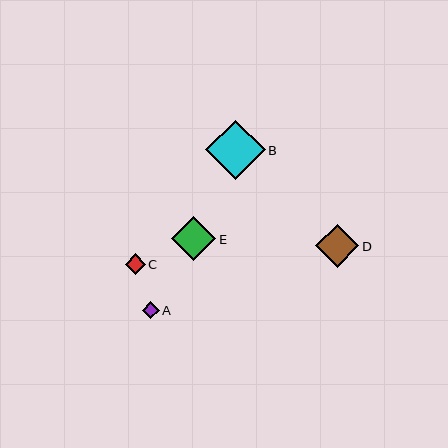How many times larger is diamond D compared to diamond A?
Diamond D is approximately 2.5 times the size of diamond A.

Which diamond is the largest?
Diamond B is the largest with a size of approximately 59 pixels.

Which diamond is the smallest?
Diamond A is the smallest with a size of approximately 17 pixels.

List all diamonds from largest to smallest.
From largest to smallest: B, E, D, C, A.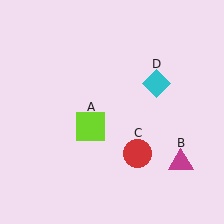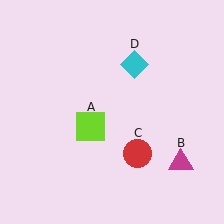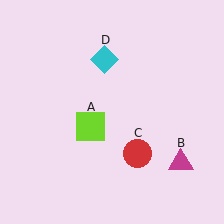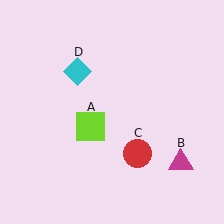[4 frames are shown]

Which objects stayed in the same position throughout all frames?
Lime square (object A) and magenta triangle (object B) and red circle (object C) remained stationary.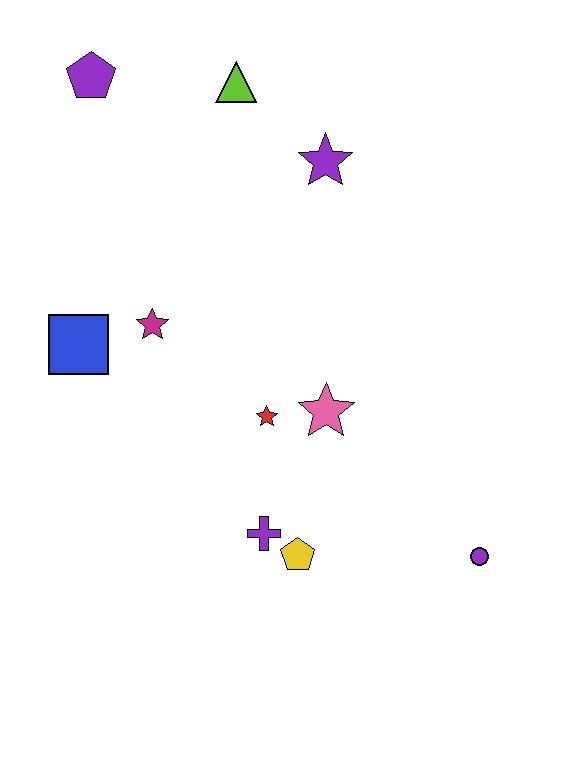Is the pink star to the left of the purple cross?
No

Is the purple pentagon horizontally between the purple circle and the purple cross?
No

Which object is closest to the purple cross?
The yellow pentagon is closest to the purple cross.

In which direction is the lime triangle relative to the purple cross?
The lime triangle is above the purple cross.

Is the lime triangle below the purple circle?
No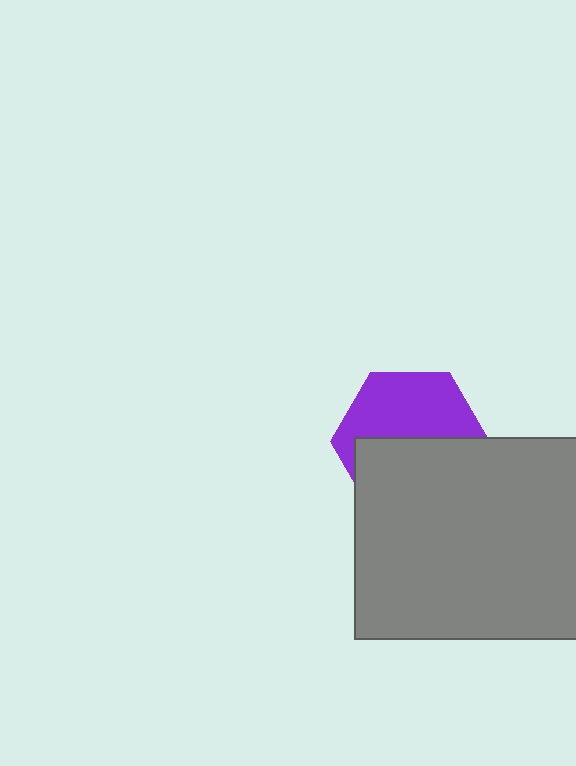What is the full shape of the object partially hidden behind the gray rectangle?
The partially hidden object is a purple hexagon.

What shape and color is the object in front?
The object in front is a gray rectangle.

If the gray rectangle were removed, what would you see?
You would see the complete purple hexagon.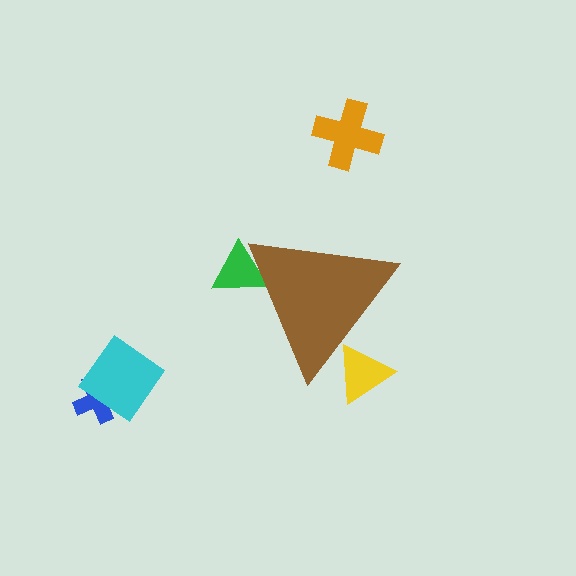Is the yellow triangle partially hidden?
Yes, the yellow triangle is partially hidden behind the brown triangle.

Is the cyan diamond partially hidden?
No, the cyan diamond is fully visible.